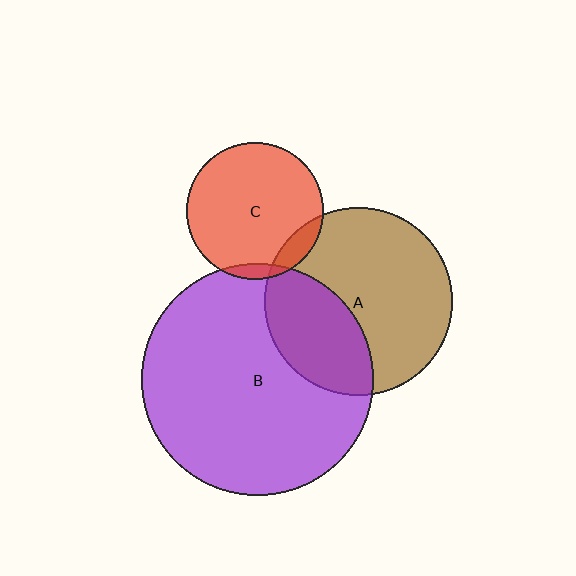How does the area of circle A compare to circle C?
Approximately 1.9 times.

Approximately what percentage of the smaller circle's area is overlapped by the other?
Approximately 35%.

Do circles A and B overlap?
Yes.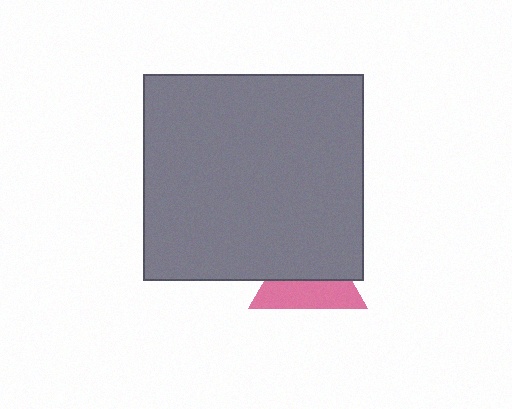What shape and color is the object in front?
The object in front is a gray rectangle.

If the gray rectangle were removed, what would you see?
You would see the complete pink triangle.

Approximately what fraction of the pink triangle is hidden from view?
Roughly 54% of the pink triangle is hidden behind the gray rectangle.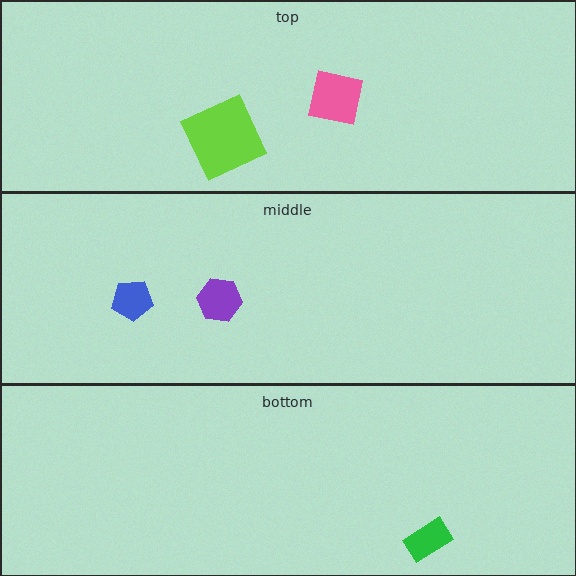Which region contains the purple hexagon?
The middle region.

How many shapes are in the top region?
2.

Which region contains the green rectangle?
The bottom region.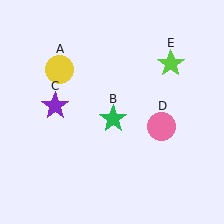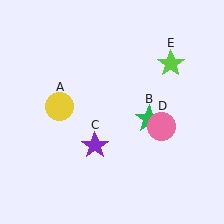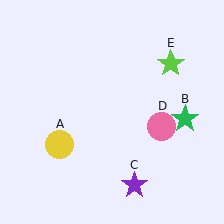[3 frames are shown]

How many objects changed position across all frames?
3 objects changed position: yellow circle (object A), green star (object B), purple star (object C).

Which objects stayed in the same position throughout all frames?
Pink circle (object D) and lime star (object E) remained stationary.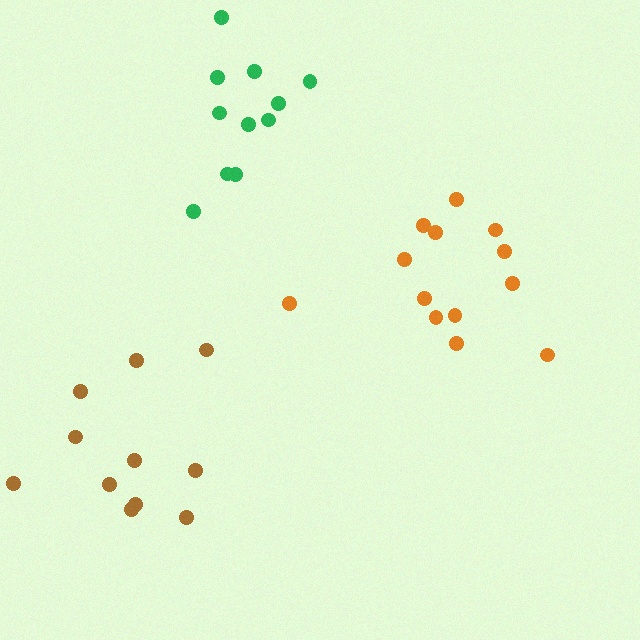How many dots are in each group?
Group 1: 13 dots, Group 2: 11 dots, Group 3: 11 dots (35 total).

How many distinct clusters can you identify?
There are 3 distinct clusters.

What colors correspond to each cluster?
The clusters are colored: orange, brown, green.